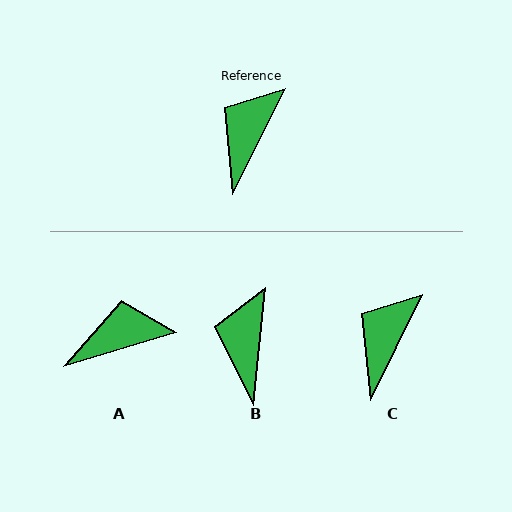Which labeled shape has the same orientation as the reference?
C.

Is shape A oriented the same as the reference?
No, it is off by about 47 degrees.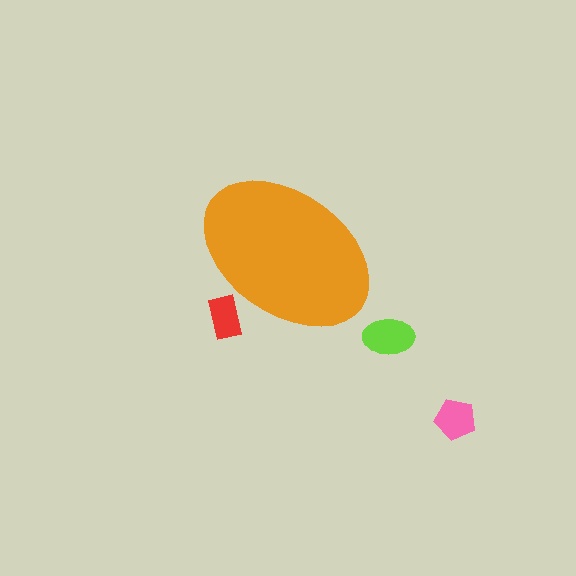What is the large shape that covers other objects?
An orange ellipse.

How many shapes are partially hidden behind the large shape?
1 shape is partially hidden.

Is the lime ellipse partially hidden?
No, the lime ellipse is fully visible.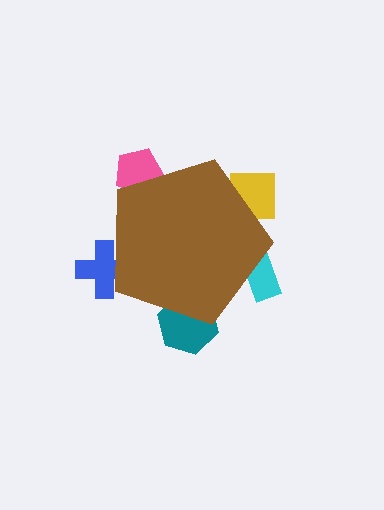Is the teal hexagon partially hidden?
Yes, the teal hexagon is partially hidden behind the brown pentagon.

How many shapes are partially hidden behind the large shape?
5 shapes are partially hidden.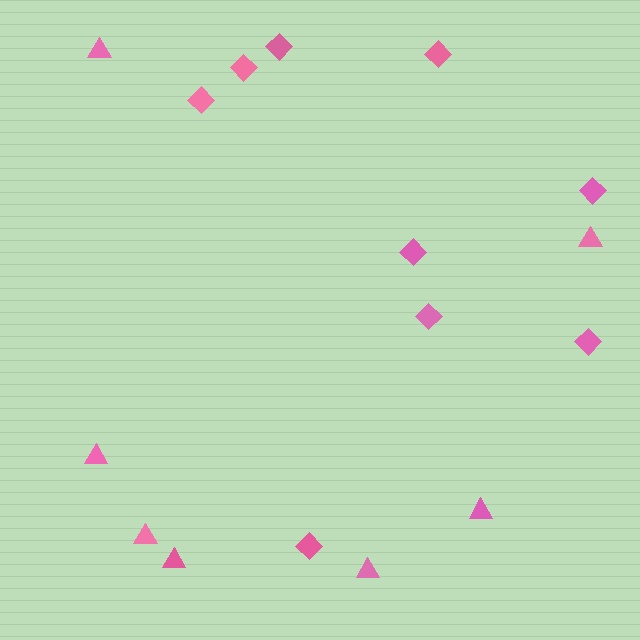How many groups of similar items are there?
There are 2 groups: one group of triangles (7) and one group of diamonds (9).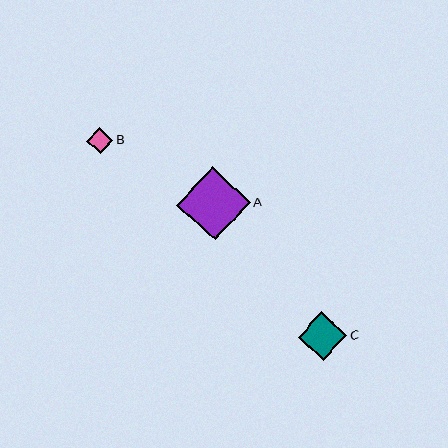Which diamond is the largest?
Diamond A is the largest with a size of approximately 73 pixels.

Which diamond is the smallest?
Diamond B is the smallest with a size of approximately 26 pixels.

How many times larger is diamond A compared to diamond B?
Diamond A is approximately 2.9 times the size of diamond B.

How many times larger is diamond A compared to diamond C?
Diamond A is approximately 1.5 times the size of diamond C.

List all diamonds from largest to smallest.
From largest to smallest: A, C, B.